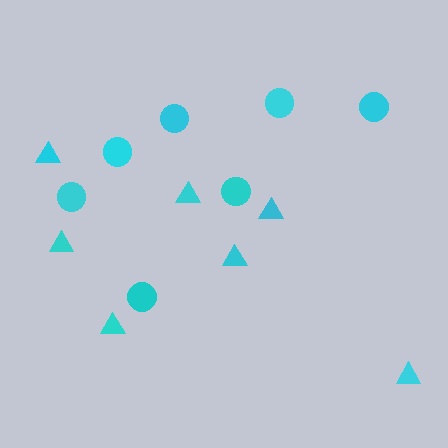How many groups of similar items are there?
There are 2 groups: one group of triangles (7) and one group of circles (7).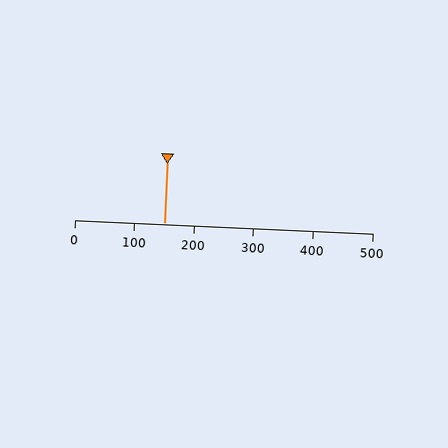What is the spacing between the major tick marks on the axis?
The major ticks are spaced 100 apart.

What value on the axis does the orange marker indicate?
The marker indicates approximately 150.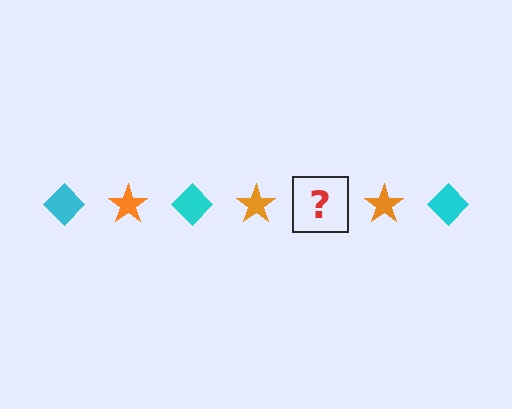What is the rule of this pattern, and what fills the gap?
The rule is that the pattern alternates between cyan diamond and orange star. The gap should be filled with a cyan diamond.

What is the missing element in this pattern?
The missing element is a cyan diamond.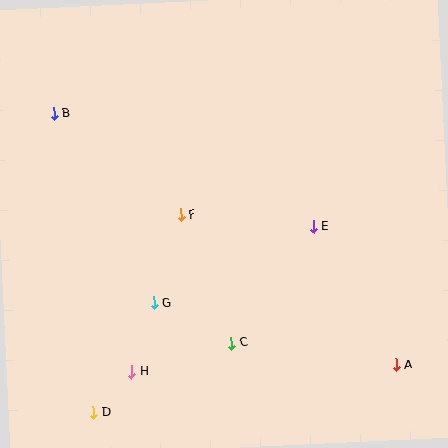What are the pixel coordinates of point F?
Point F is at (181, 215).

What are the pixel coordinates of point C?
Point C is at (231, 343).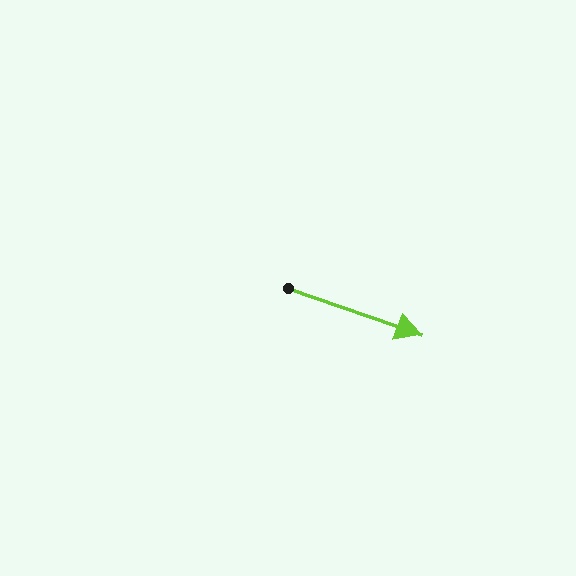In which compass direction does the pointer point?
East.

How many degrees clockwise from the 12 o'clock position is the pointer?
Approximately 109 degrees.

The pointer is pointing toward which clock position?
Roughly 4 o'clock.